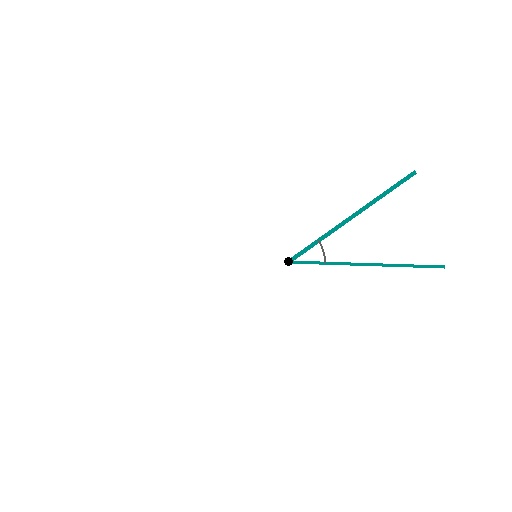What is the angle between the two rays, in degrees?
Approximately 37 degrees.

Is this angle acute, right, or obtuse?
It is acute.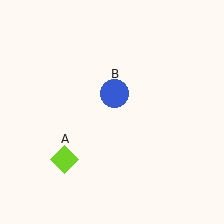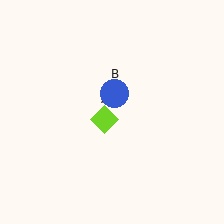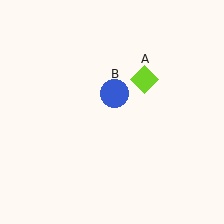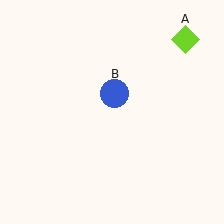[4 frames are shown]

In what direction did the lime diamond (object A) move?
The lime diamond (object A) moved up and to the right.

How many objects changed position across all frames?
1 object changed position: lime diamond (object A).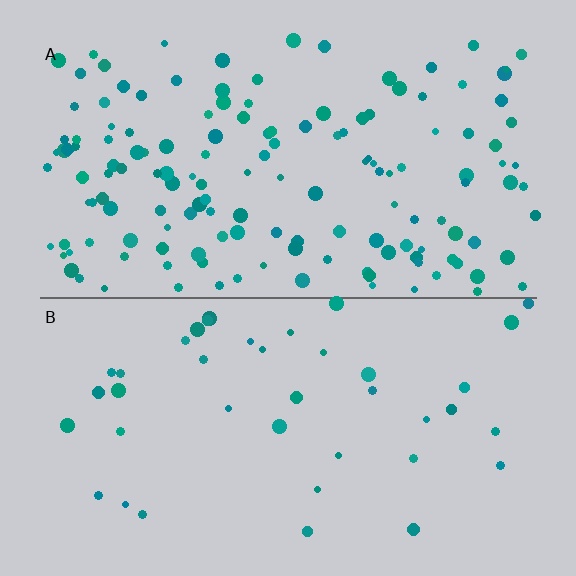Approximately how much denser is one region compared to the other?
Approximately 3.6× — region A over region B.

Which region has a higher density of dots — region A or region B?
A (the top).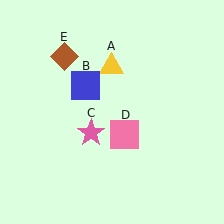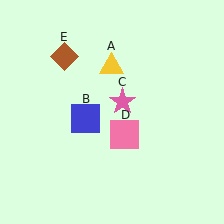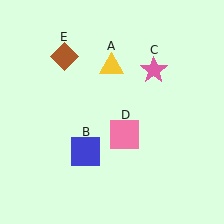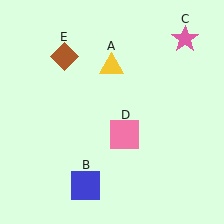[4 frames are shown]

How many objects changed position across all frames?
2 objects changed position: blue square (object B), pink star (object C).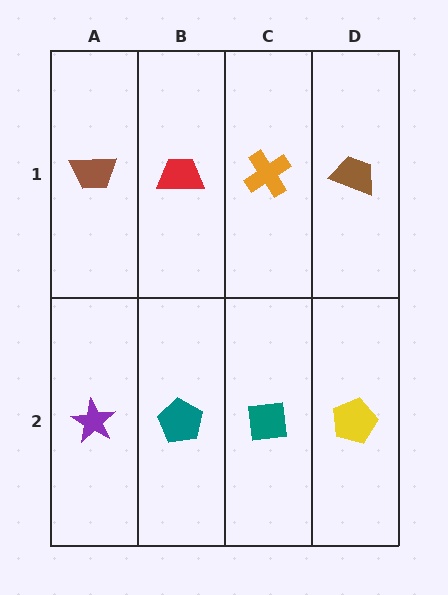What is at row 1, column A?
A brown trapezoid.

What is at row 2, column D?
A yellow pentagon.